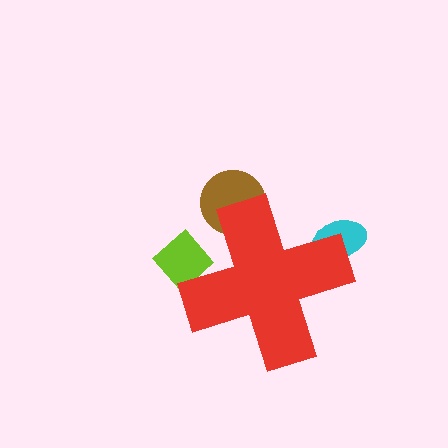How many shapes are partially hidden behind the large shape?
3 shapes are partially hidden.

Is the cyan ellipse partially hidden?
Yes, the cyan ellipse is partially hidden behind the red cross.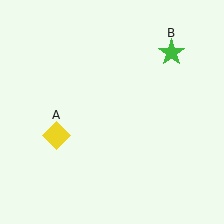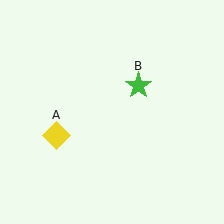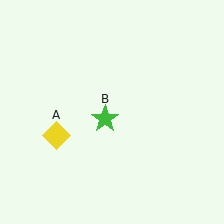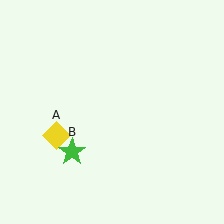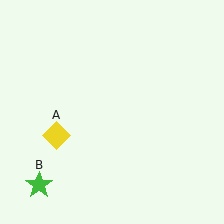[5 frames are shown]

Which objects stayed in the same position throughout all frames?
Yellow diamond (object A) remained stationary.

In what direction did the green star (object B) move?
The green star (object B) moved down and to the left.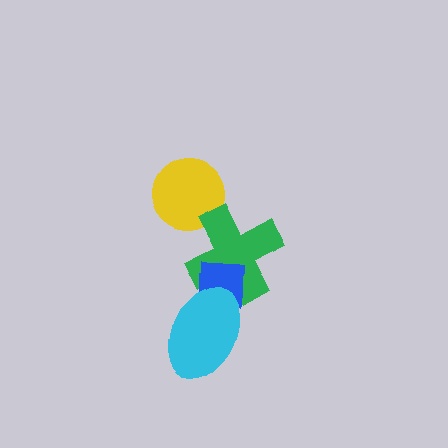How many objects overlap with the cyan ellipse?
2 objects overlap with the cyan ellipse.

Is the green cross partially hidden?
Yes, it is partially covered by another shape.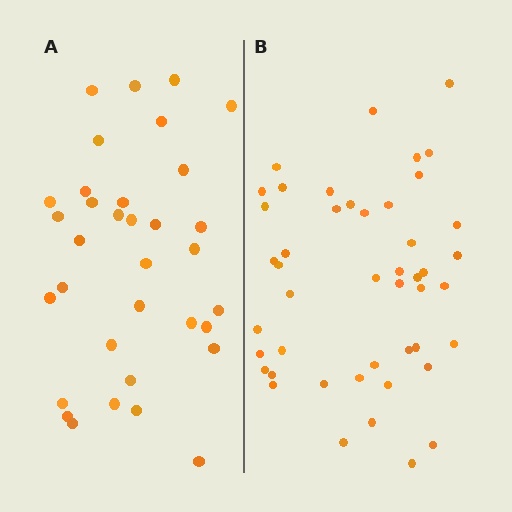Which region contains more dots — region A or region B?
Region B (the right region) has more dots.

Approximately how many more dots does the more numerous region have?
Region B has roughly 12 or so more dots than region A.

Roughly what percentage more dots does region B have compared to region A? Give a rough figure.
About 35% more.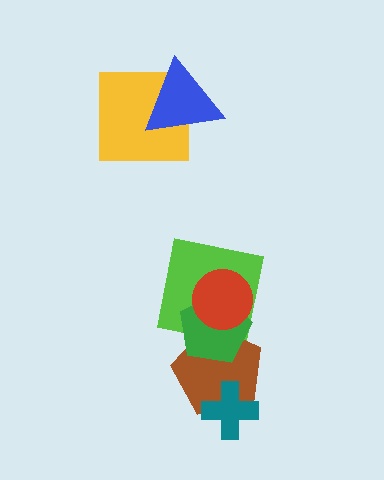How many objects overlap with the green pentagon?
3 objects overlap with the green pentagon.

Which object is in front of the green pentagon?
The red circle is in front of the green pentagon.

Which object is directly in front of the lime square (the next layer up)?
The brown pentagon is directly in front of the lime square.